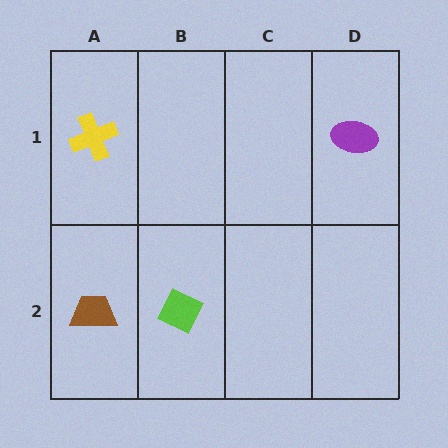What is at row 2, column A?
A brown trapezoid.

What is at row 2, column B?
A lime diamond.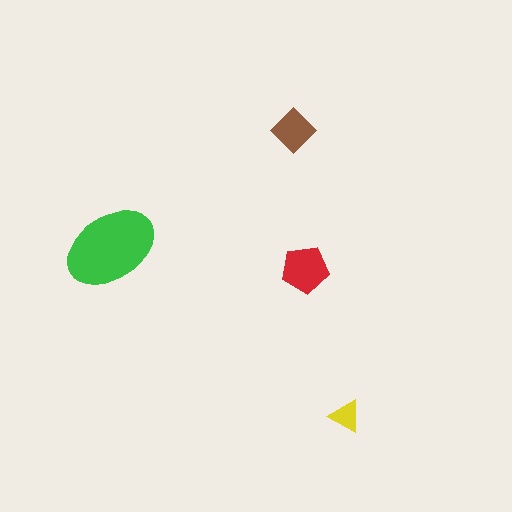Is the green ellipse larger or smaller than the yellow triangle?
Larger.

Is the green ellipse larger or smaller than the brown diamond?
Larger.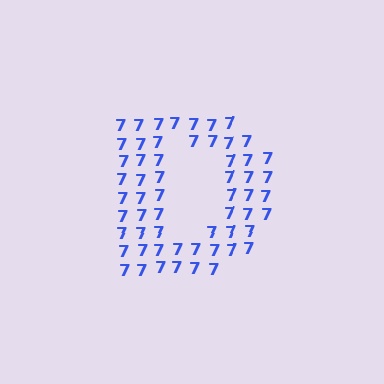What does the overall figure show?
The overall figure shows the letter D.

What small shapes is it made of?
It is made of small digit 7's.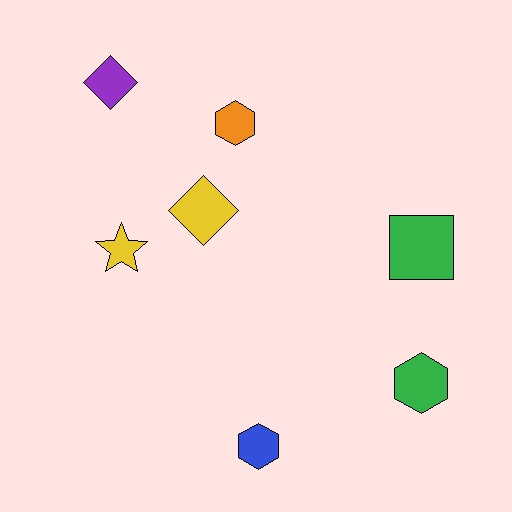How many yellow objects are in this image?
There are 2 yellow objects.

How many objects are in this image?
There are 7 objects.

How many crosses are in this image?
There are no crosses.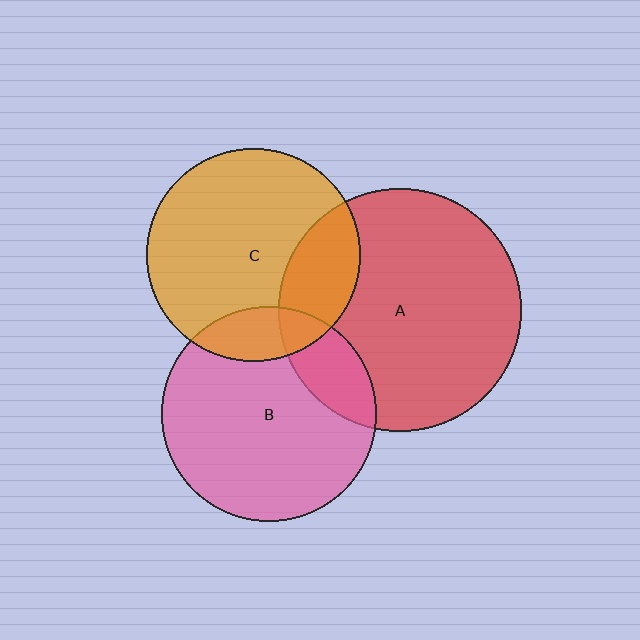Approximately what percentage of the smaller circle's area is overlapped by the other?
Approximately 25%.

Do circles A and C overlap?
Yes.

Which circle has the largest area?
Circle A (red).